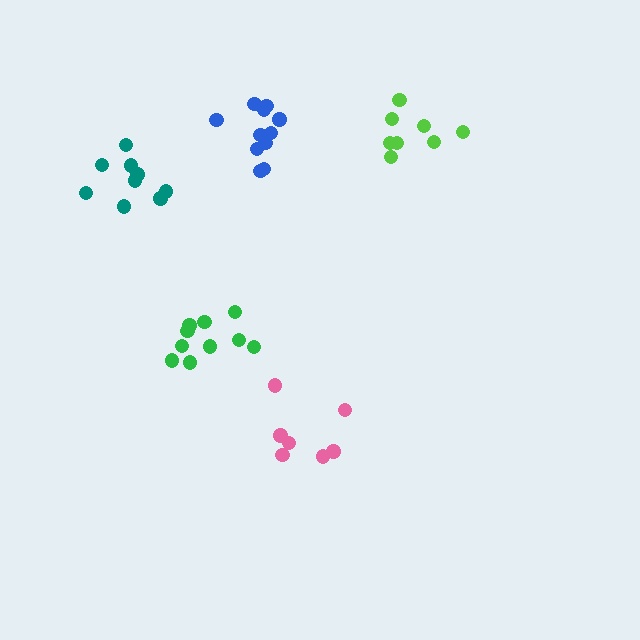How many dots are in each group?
Group 1: 11 dots, Group 2: 8 dots, Group 3: 10 dots, Group 4: 7 dots, Group 5: 9 dots (45 total).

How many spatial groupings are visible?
There are 5 spatial groupings.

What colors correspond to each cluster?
The clusters are colored: blue, lime, green, pink, teal.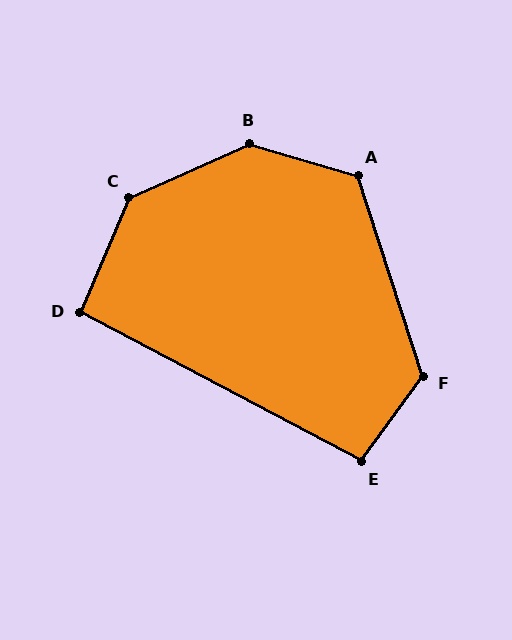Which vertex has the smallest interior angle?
D, at approximately 95 degrees.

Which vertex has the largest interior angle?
B, at approximately 139 degrees.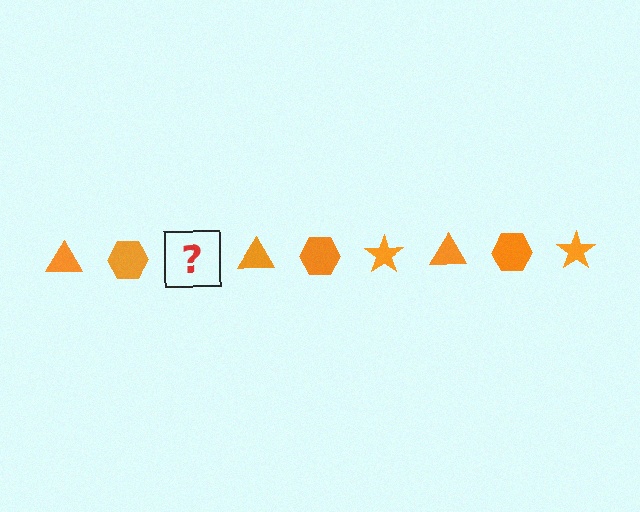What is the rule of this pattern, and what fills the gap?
The rule is that the pattern cycles through triangle, hexagon, star shapes in orange. The gap should be filled with an orange star.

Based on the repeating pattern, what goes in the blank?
The blank should be an orange star.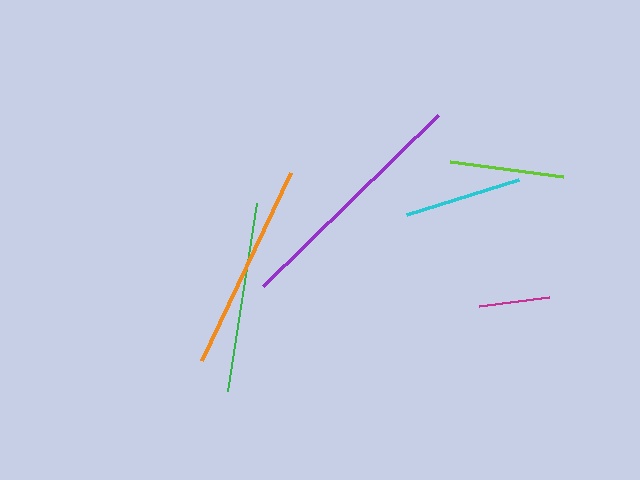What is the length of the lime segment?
The lime segment is approximately 114 pixels long.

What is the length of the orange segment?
The orange segment is approximately 208 pixels long.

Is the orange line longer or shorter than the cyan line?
The orange line is longer than the cyan line.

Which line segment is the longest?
The purple line is the longest at approximately 245 pixels.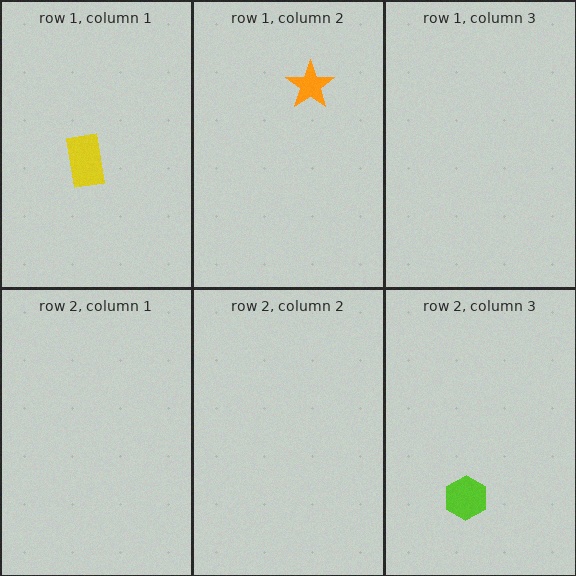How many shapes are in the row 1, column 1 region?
1.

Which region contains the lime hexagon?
The row 2, column 3 region.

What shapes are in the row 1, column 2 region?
The orange star.